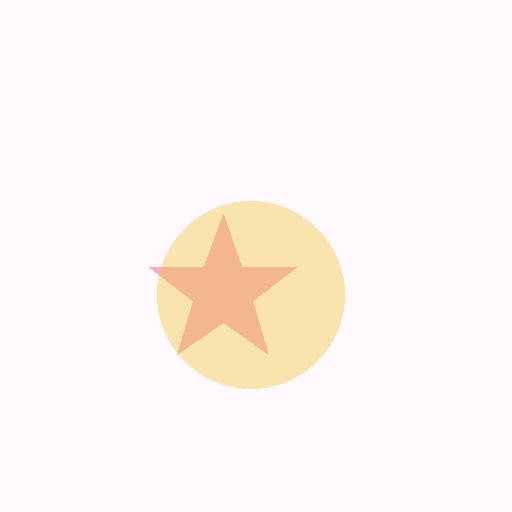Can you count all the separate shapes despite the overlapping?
Yes, there are 2 separate shapes.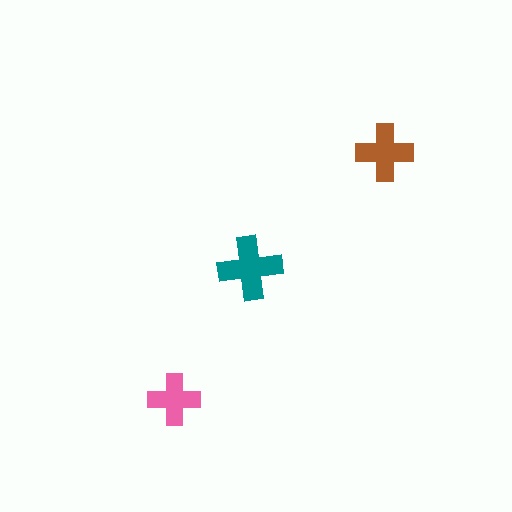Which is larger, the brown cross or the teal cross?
The teal one.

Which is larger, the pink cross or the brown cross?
The brown one.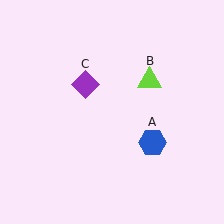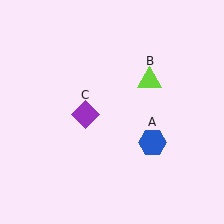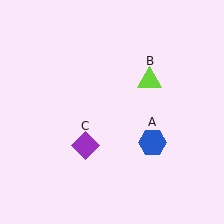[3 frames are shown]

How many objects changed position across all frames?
1 object changed position: purple diamond (object C).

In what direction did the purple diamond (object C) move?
The purple diamond (object C) moved down.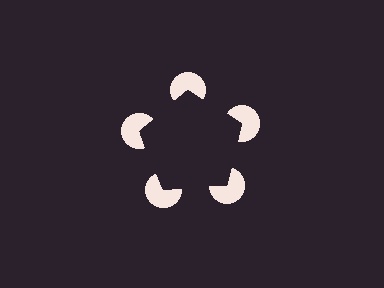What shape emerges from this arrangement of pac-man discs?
An illusory pentagon — its edges are inferred from the aligned wedge cuts in the pac-man discs, not physically drawn.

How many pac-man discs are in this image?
There are 5 — one at each vertex of the illusory pentagon.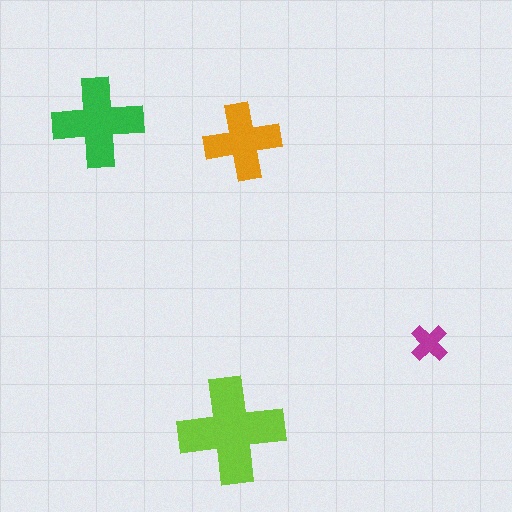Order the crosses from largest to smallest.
the lime one, the green one, the orange one, the magenta one.